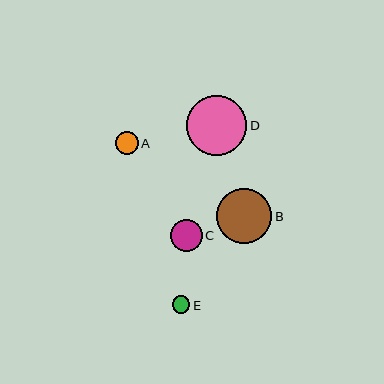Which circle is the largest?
Circle D is the largest with a size of approximately 60 pixels.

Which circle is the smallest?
Circle E is the smallest with a size of approximately 17 pixels.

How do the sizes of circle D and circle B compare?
Circle D and circle B are approximately the same size.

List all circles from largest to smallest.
From largest to smallest: D, B, C, A, E.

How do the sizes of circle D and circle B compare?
Circle D and circle B are approximately the same size.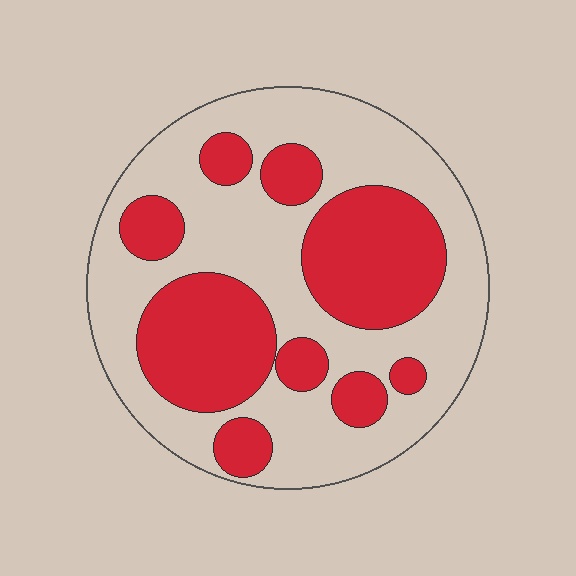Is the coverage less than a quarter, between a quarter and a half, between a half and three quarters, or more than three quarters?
Between a quarter and a half.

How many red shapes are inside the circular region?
9.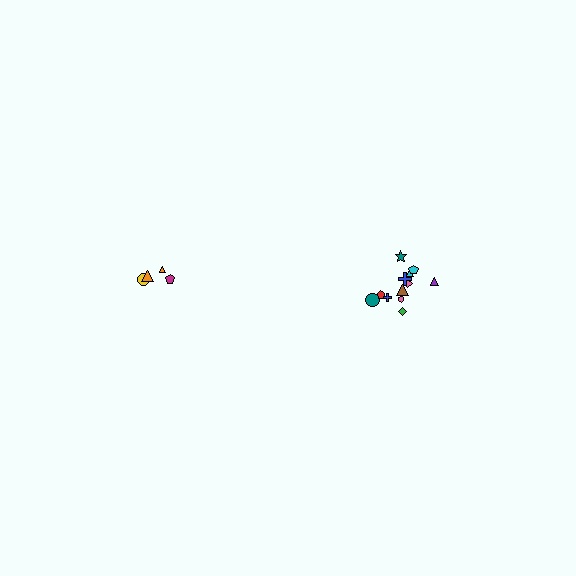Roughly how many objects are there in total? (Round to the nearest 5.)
Roughly 15 objects in total.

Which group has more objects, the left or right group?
The right group.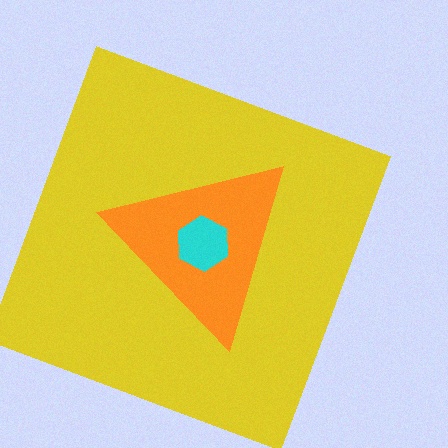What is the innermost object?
The cyan hexagon.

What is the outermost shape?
The yellow square.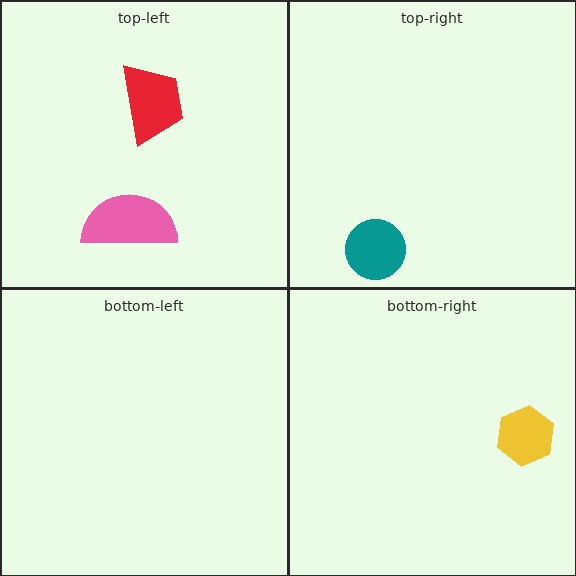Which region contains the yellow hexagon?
The bottom-right region.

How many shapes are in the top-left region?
2.